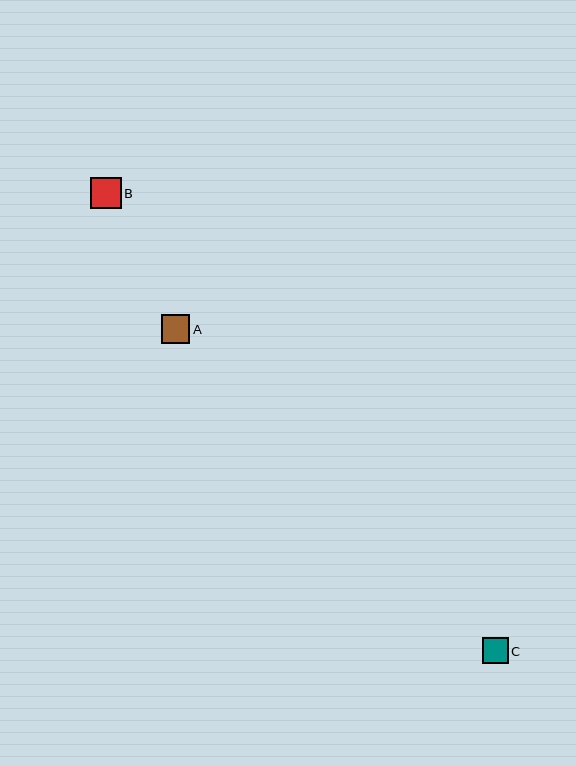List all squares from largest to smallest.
From largest to smallest: B, A, C.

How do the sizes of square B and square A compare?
Square B and square A are approximately the same size.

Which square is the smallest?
Square C is the smallest with a size of approximately 25 pixels.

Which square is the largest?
Square B is the largest with a size of approximately 31 pixels.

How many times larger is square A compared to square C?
Square A is approximately 1.1 times the size of square C.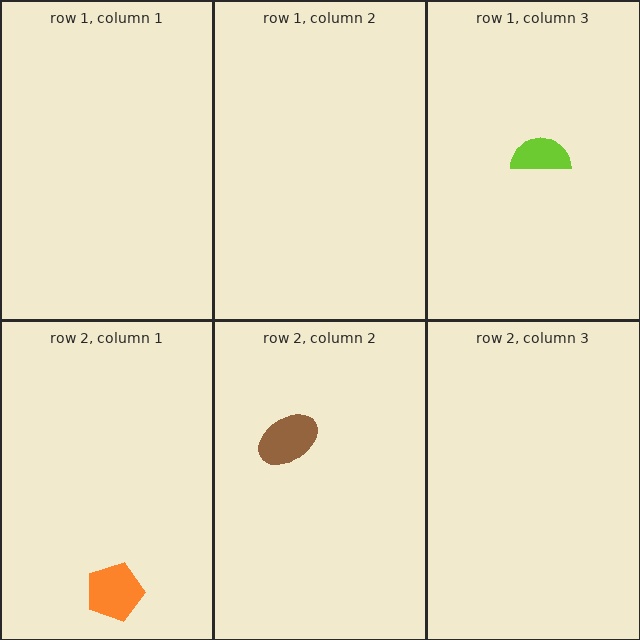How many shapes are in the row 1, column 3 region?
1.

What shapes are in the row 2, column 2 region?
The brown ellipse.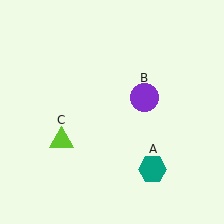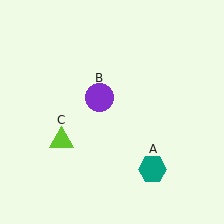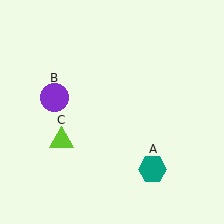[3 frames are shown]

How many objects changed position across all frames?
1 object changed position: purple circle (object B).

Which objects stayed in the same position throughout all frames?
Teal hexagon (object A) and lime triangle (object C) remained stationary.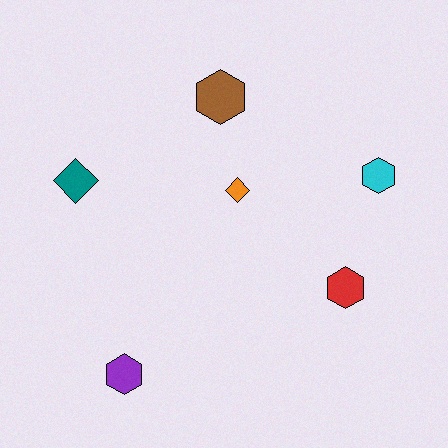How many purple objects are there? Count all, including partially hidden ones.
There is 1 purple object.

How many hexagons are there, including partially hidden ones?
There are 4 hexagons.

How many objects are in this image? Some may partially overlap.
There are 6 objects.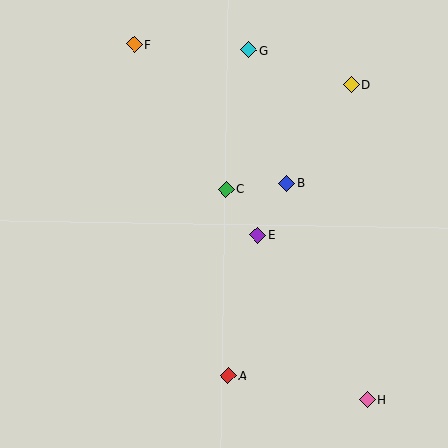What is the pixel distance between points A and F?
The distance between A and F is 345 pixels.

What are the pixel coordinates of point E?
Point E is at (257, 235).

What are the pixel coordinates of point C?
Point C is at (226, 189).